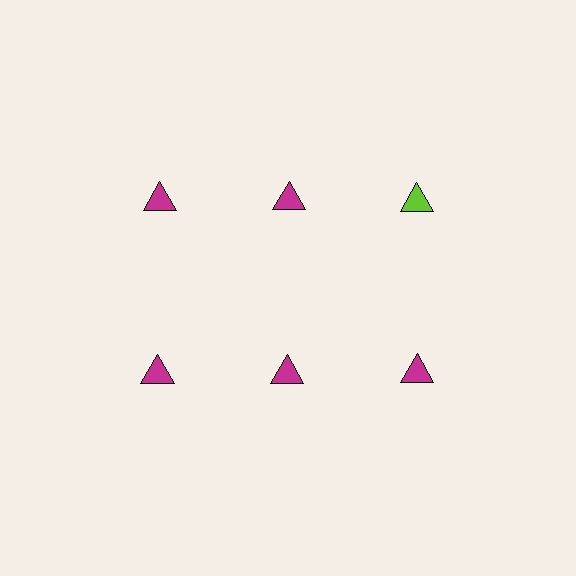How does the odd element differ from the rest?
It has a different color: lime instead of magenta.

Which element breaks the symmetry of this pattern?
The lime triangle in the top row, center column breaks the symmetry. All other shapes are magenta triangles.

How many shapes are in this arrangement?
There are 6 shapes arranged in a grid pattern.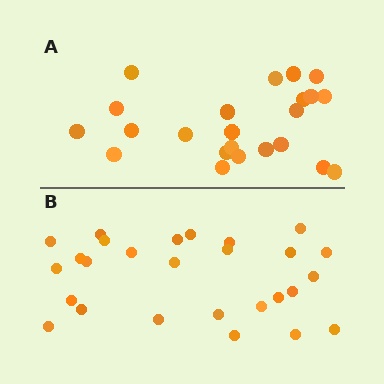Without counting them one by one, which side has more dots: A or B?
Region B (the bottom region) has more dots.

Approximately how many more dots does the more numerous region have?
Region B has about 4 more dots than region A.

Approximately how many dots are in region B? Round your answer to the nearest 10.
About 30 dots. (The exact count is 27, which rounds to 30.)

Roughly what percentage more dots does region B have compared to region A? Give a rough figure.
About 15% more.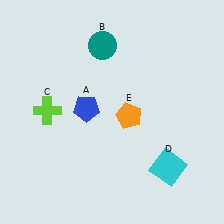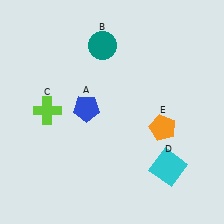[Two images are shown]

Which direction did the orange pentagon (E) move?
The orange pentagon (E) moved right.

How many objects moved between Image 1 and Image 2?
1 object moved between the two images.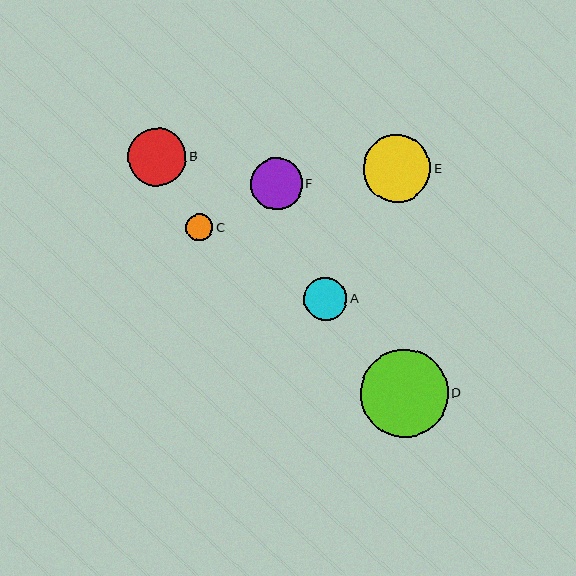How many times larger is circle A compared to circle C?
Circle A is approximately 1.6 times the size of circle C.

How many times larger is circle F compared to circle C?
Circle F is approximately 1.9 times the size of circle C.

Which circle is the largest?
Circle D is the largest with a size of approximately 88 pixels.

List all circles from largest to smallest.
From largest to smallest: D, E, B, F, A, C.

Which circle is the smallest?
Circle C is the smallest with a size of approximately 27 pixels.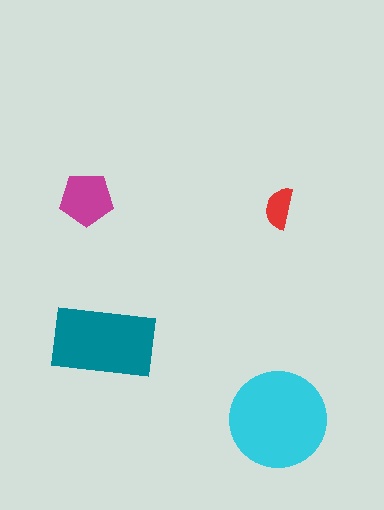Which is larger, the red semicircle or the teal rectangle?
The teal rectangle.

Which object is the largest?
The cyan circle.